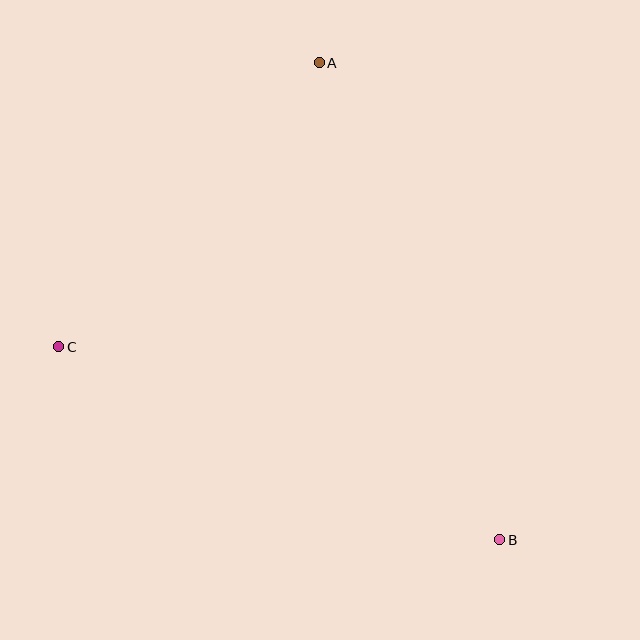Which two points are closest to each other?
Points A and C are closest to each other.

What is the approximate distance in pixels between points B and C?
The distance between B and C is approximately 482 pixels.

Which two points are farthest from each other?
Points A and B are farthest from each other.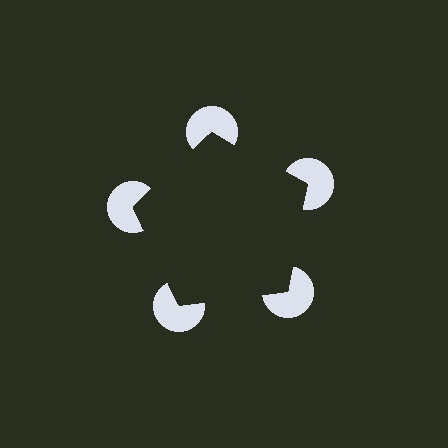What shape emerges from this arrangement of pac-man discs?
An illusory pentagon — its edges are inferred from the aligned wedge cuts in the pac-man discs, not physically drawn.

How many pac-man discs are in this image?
There are 5 — one at each vertex of the illusory pentagon.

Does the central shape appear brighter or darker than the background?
It typically appears slightly darker than the background, even though no actual brightness change is drawn.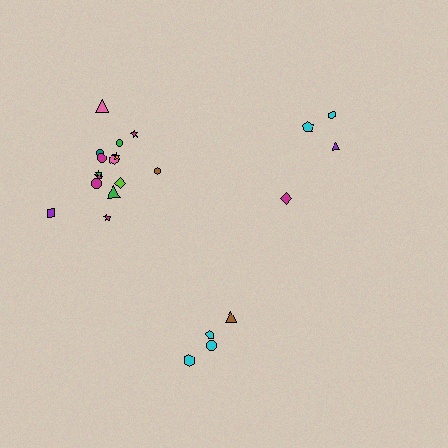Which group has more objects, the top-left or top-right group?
The top-left group.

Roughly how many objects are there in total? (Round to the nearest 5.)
Roughly 25 objects in total.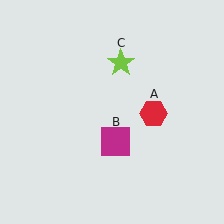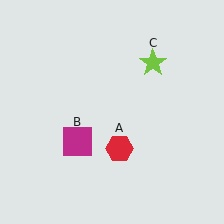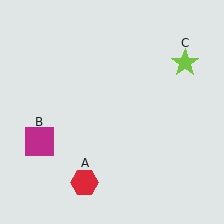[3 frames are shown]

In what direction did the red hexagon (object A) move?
The red hexagon (object A) moved down and to the left.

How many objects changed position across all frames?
3 objects changed position: red hexagon (object A), magenta square (object B), lime star (object C).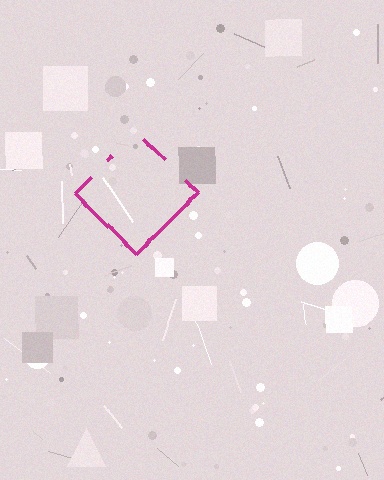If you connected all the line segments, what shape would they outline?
They would outline a diamond.